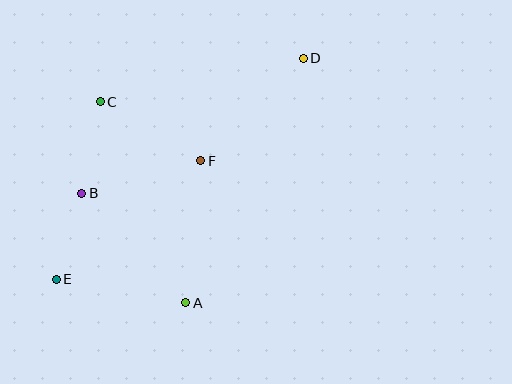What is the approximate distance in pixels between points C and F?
The distance between C and F is approximately 117 pixels.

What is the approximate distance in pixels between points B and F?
The distance between B and F is approximately 124 pixels.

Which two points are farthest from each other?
Points D and E are farthest from each other.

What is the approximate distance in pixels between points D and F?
The distance between D and F is approximately 145 pixels.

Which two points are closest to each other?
Points B and E are closest to each other.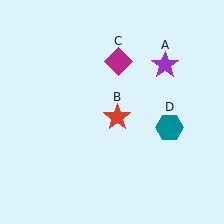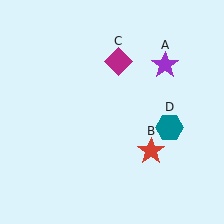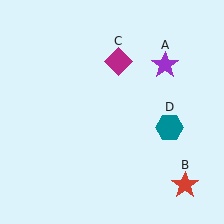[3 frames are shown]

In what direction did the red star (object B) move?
The red star (object B) moved down and to the right.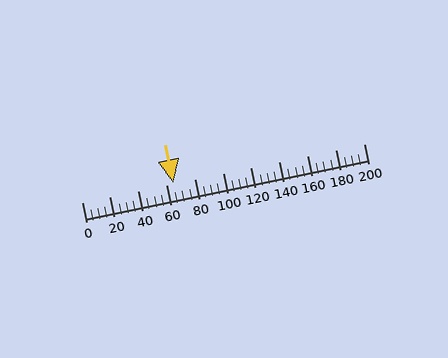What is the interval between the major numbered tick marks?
The major tick marks are spaced 20 units apart.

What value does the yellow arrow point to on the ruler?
The yellow arrow points to approximately 65.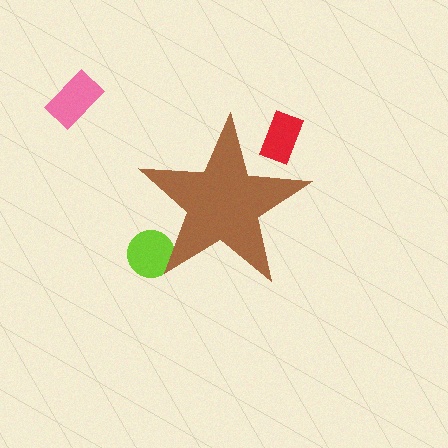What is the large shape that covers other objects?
A brown star.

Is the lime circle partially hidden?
Yes, the lime circle is partially hidden behind the brown star.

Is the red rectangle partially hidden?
Yes, the red rectangle is partially hidden behind the brown star.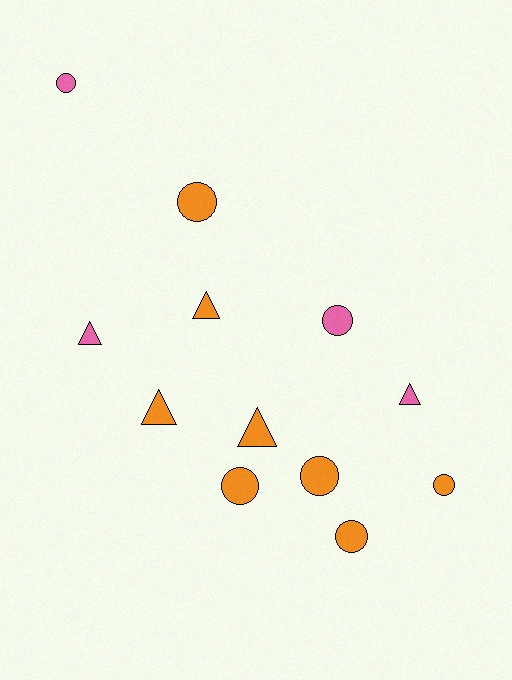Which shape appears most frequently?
Circle, with 7 objects.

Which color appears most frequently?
Orange, with 8 objects.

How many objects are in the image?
There are 12 objects.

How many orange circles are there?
There are 5 orange circles.